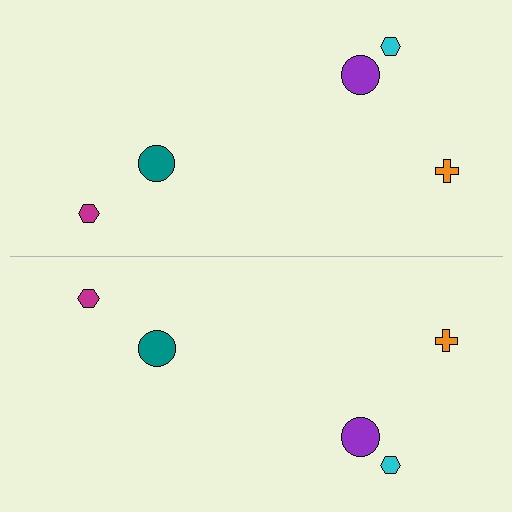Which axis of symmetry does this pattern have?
The pattern has a horizontal axis of symmetry running through the center of the image.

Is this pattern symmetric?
Yes, this pattern has bilateral (reflection) symmetry.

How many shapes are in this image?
There are 10 shapes in this image.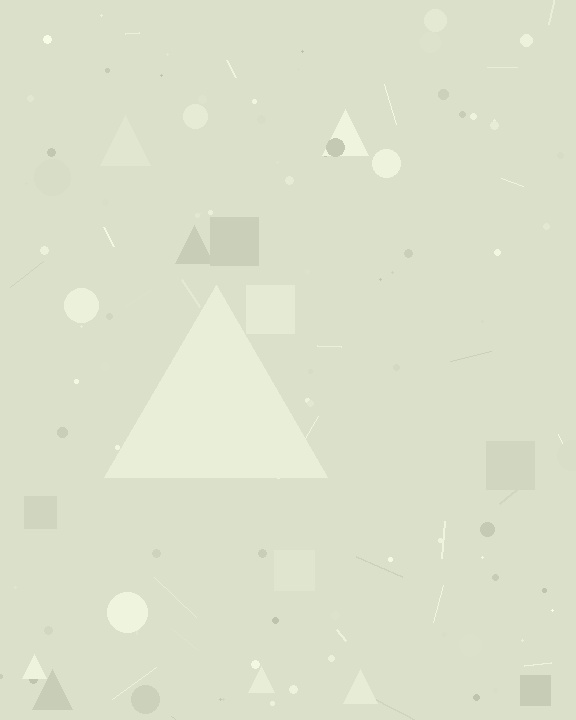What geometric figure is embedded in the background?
A triangle is embedded in the background.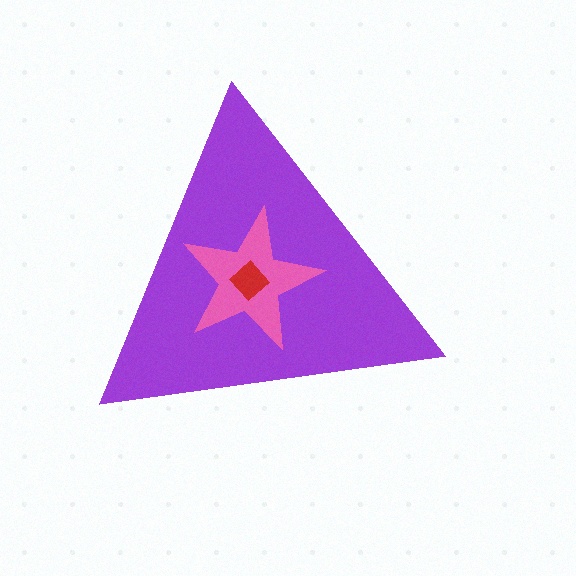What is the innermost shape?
The red diamond.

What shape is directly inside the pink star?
The red diamond.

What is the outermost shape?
The purple triangle.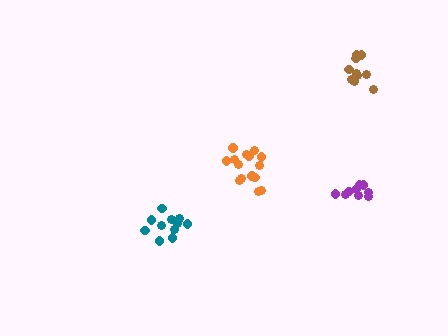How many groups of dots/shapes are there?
There are 4 groups.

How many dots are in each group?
Group 1: 9 dots, Group 2: 15 dots, Group 3: 12 dots, Group 4: 10 dots (46 total).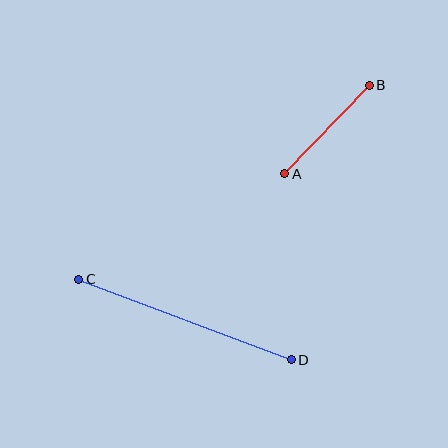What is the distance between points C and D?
The distance is approximately 227 pixels.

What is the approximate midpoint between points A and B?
The midpoint is at approximately (327, 129) pixels.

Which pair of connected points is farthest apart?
Points C and D are farthest apart.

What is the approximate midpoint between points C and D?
The midpoint is at approximately (185, 320) pixels.